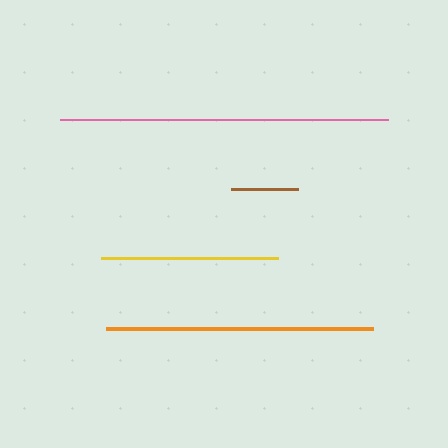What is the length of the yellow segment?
The yellow segment is approximately 178 pixels long.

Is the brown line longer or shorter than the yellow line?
The yellow line is longer than the brown line.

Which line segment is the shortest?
The brown line is the shortest at approximately 67 pixels.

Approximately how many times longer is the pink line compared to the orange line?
The pink line is approximately 1.2 times the length of the orange line.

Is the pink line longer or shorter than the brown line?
The pink line is longer than the brown line.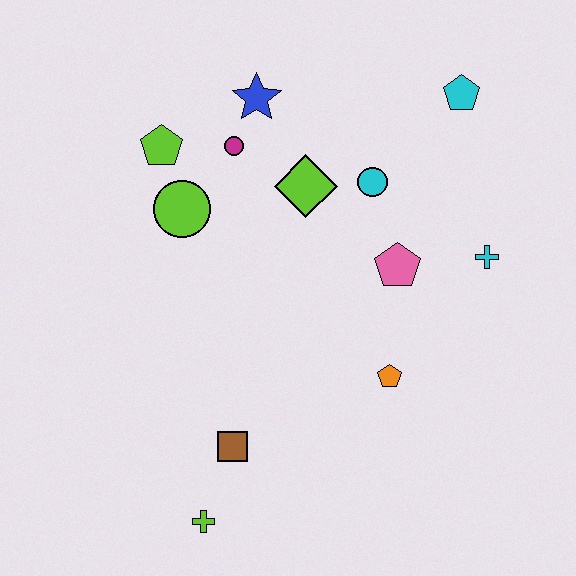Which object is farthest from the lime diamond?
The lime cross is farthest from the lime diamond.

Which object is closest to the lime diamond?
The cyan circle is closest to the lime diamond.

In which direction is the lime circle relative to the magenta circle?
The lime circle is below the magenta circle.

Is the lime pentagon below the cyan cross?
No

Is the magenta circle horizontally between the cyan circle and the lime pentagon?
Yes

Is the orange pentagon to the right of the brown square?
Yes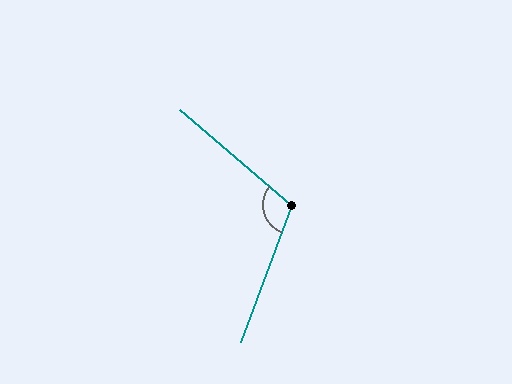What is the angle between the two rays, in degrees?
Approximately 110 degrees.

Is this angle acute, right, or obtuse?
It is obtuse.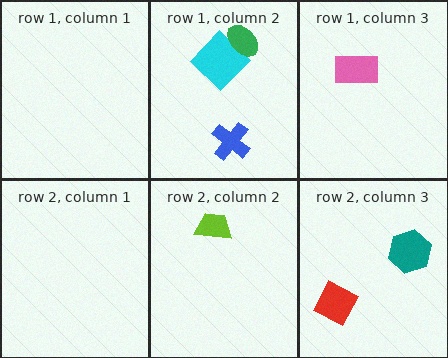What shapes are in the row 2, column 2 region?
The lime trapezoid.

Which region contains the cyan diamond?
The row 1, column 2 region.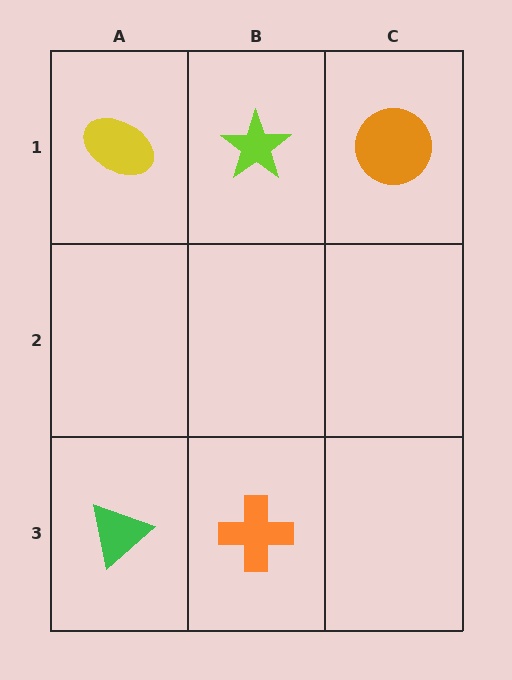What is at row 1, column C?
An orange circle.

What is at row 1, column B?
A lime star.